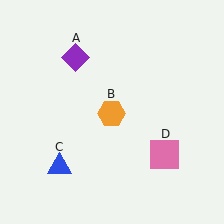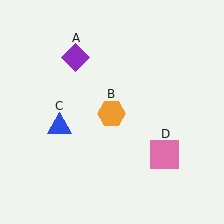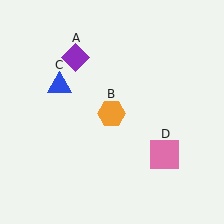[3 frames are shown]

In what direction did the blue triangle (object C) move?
The blue triangle (object C) moved up.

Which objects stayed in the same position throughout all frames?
Purple diamond (object A) and orange hexagon (object B) and pink square (object D) remained stationary.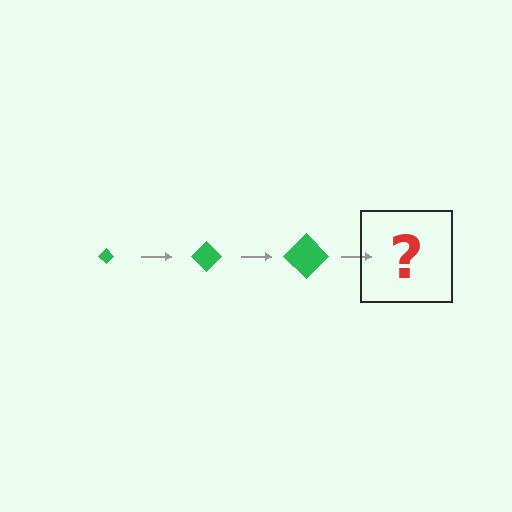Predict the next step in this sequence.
The next step is a green diamond, larger than the previous one.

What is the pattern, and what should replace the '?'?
The pattern is that the diamond gets progressively larger each step. The '?' should be a green diamond, larger than the previous one.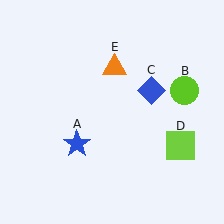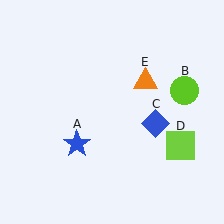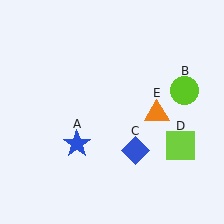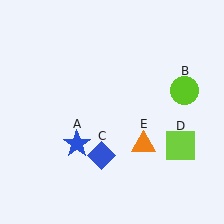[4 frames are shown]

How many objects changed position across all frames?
2 objects changed position: blue diamond (object C), orange triangle (object E).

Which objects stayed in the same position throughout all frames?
Blue star (object A) and lime circle (object B) and lime square (object D) remained stationary.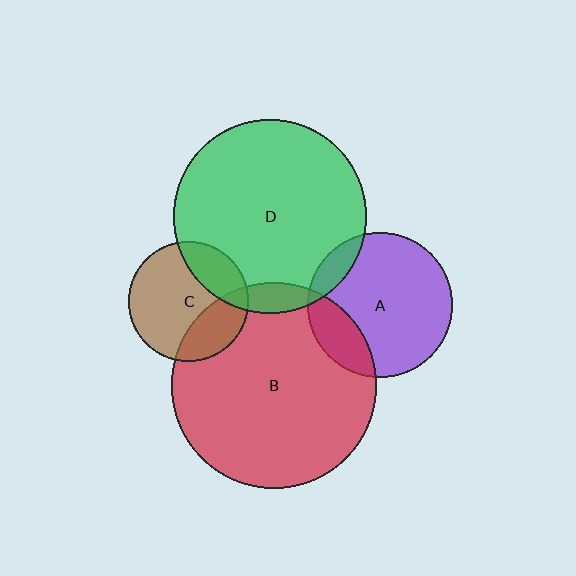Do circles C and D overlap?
Yes.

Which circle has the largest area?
Circle B (red).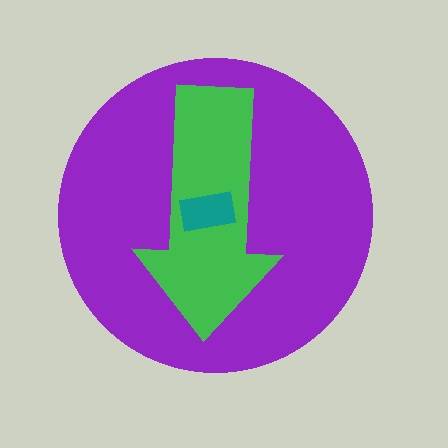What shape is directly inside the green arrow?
The teal rectangle.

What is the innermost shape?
The teal rectangle.